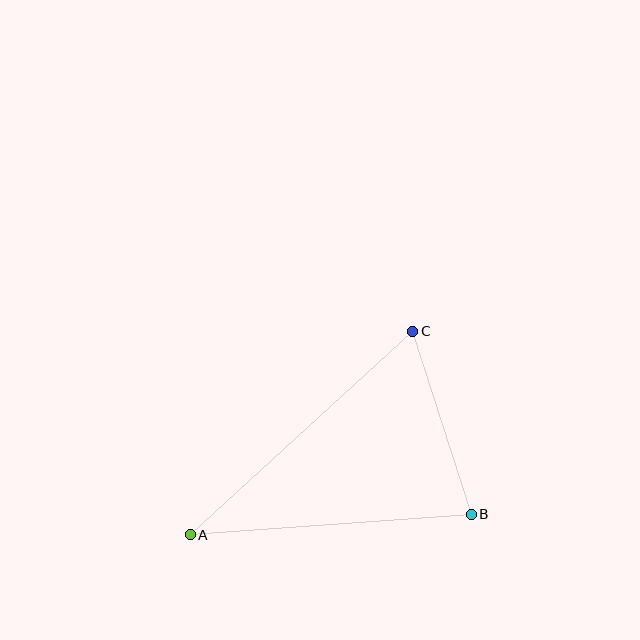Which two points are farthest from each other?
Points A and C are farthest from each other.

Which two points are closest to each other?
Points B and C are closest to each other.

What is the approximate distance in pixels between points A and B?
The distance between A and B is approximately 282 pixels.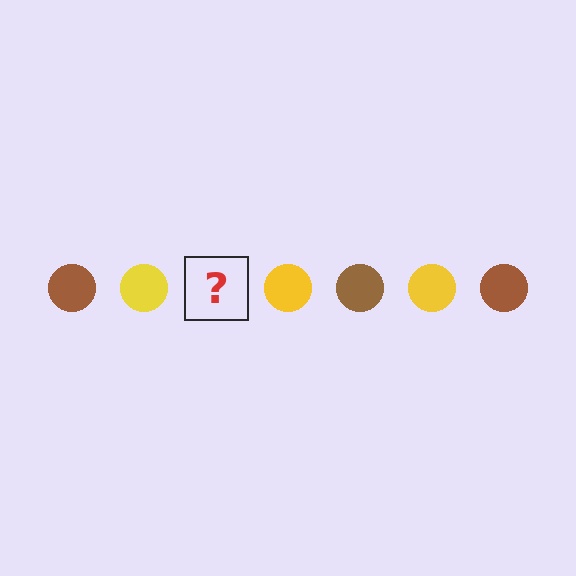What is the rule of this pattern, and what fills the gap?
The rule is that the pattern cycles through brown, yellow circles. The gap should be filled with a brown circle.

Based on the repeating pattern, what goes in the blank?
The blank should be a brown circle.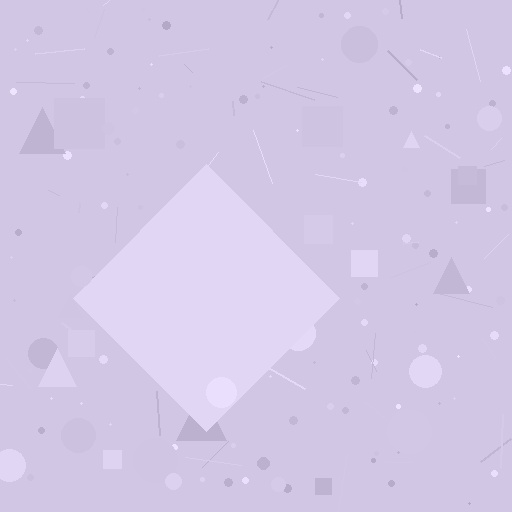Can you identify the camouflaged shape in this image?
The camouflaged shape is a diamond.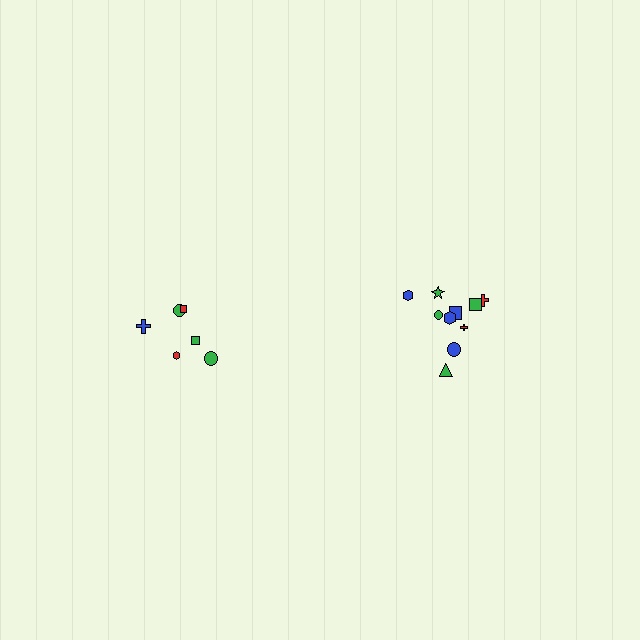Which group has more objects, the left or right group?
The right group.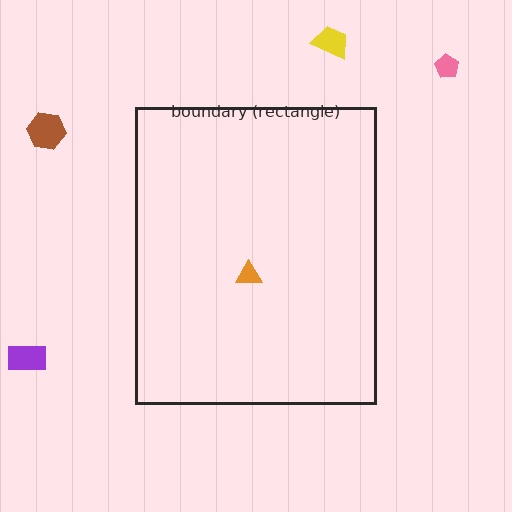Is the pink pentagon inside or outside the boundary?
Outside.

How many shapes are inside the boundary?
1 inside, 4 outside.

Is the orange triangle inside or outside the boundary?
Inside.